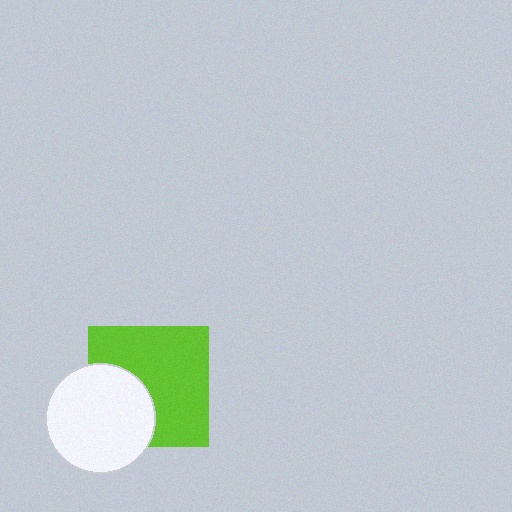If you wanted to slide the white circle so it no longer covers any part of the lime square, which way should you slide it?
Slide it left — that is the most direct way to separate the two shapes.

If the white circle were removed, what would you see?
You would see the complete lime square.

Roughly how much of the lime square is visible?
Most of it is visible (roughly 66%).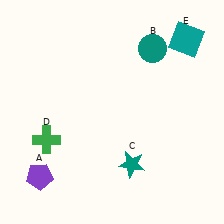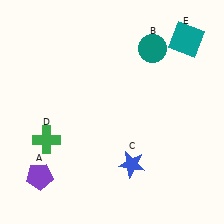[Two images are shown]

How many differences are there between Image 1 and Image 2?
There is 1 difference between the two images.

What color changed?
The star (C) changed from teal in Image 1 to blue in Image 2.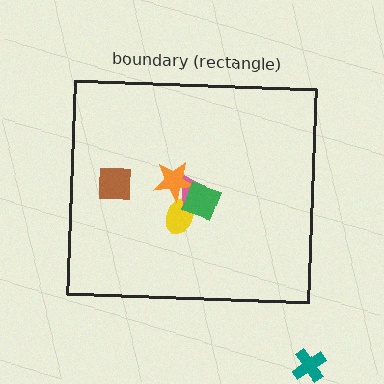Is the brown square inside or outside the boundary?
Inside.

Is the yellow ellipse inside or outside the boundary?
Inside.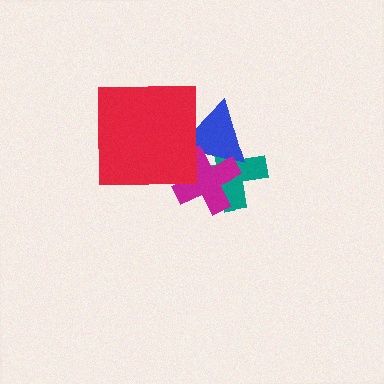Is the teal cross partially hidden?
Yes, it is partially covered by another shape.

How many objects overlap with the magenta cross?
2 objects overlap with the magenta cross.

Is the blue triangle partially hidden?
Yes, it is partially covered by another shape.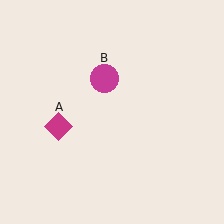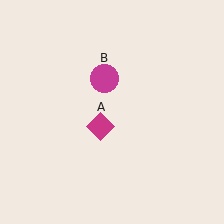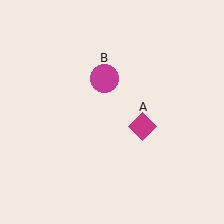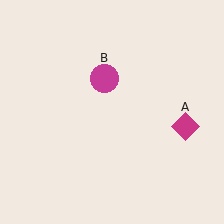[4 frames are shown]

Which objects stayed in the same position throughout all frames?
Magenta circle (object B) remained stationary.